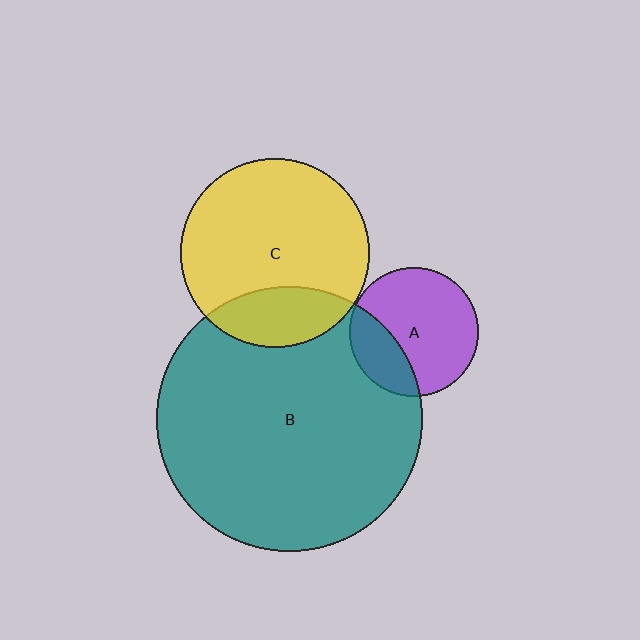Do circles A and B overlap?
Yes.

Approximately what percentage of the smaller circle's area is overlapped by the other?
Approximately 25%.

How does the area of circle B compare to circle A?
Approximately 4.2 times.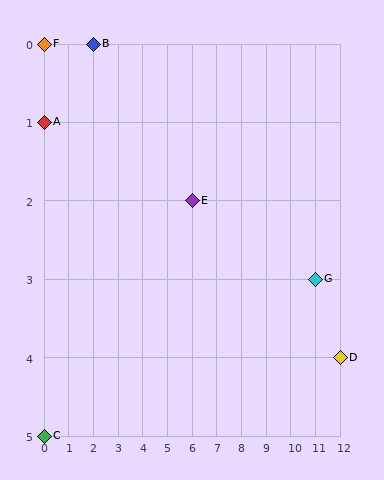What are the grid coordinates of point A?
Point A is at grid coordinates (0, 1).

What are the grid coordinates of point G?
Point G is at grid coordinates (11, 3).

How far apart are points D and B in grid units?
Points D and B are 10 columns and 4 rows apart (about 10.8 grid units diagonally).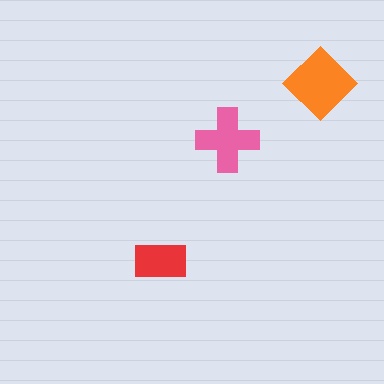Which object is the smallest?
The red rectangle.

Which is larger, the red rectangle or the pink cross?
The pink cross.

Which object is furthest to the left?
The red rectangle is leftmost.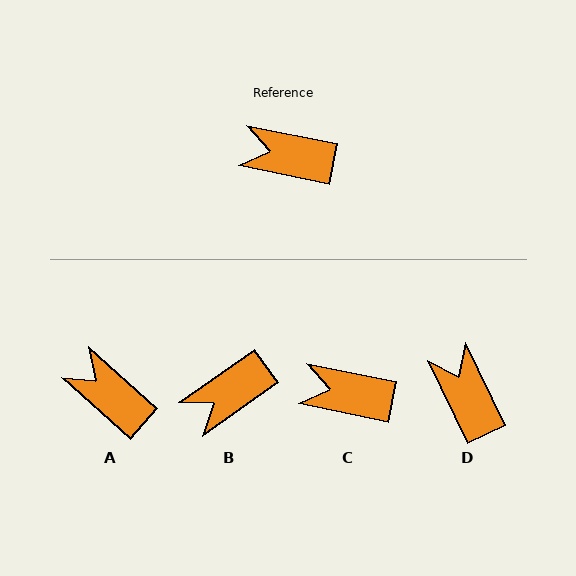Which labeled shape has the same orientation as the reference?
C.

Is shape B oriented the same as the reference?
No, it is off by about 47 degrees.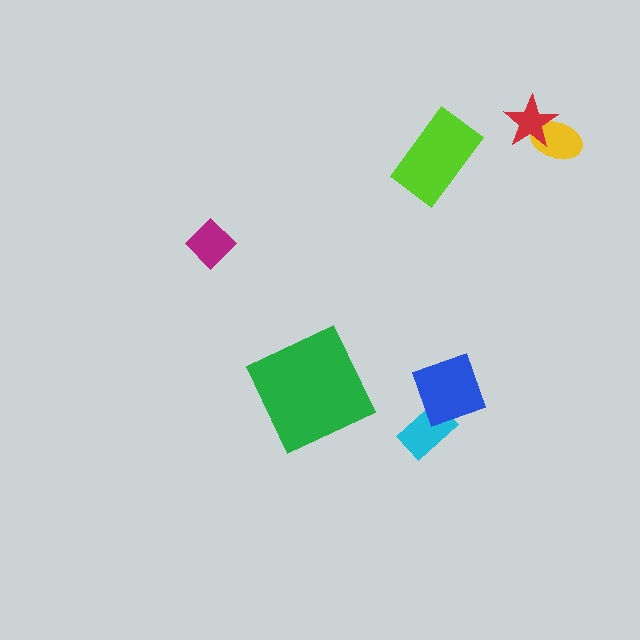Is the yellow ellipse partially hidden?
Yes, it is partially covered by another shape.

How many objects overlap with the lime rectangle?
0 objects overlap with the lime rectangle.